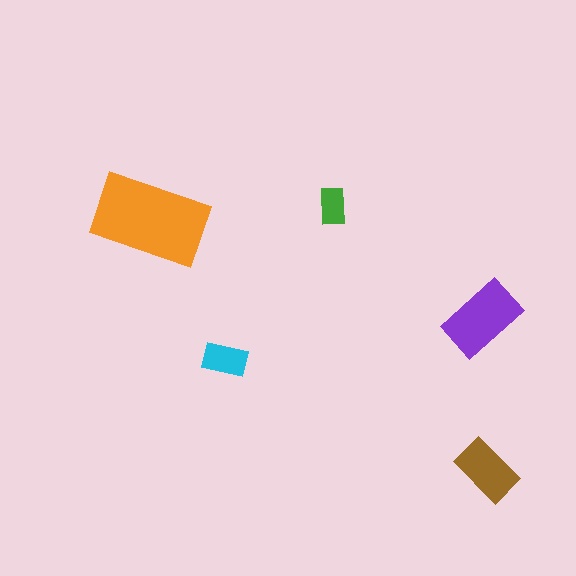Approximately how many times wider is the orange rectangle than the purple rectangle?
About 1.5 times wider.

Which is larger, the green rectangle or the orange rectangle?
The orange one.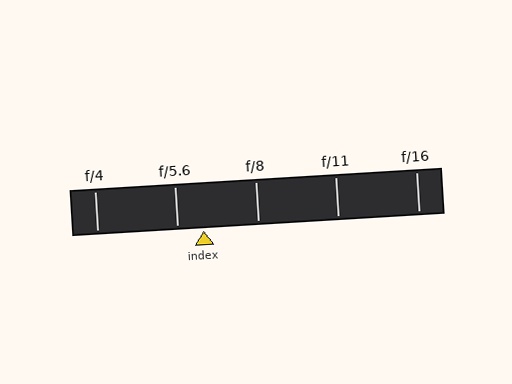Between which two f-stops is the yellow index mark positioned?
The index mark is between f/5.6 and f/8.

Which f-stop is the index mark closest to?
The index mark is closest to f/5.6.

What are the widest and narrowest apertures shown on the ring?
The widest aperture shown is f/4 and the narrowest is f/16.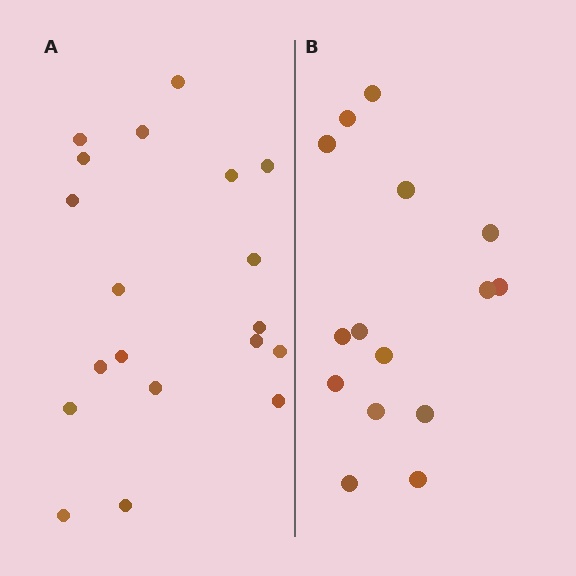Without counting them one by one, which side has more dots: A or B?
Region A (the left region) has more dots.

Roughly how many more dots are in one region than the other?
Region A has about 4 more dots than region B.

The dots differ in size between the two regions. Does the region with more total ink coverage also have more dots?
No. Region B has more total ink coverage because its dots are larger, but region A actually contains more individual dots. Total area can be misleading — the number of items is what matters here.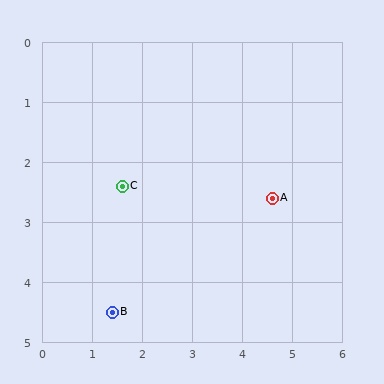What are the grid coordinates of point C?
Point C is at approximately (1.6, 2.4).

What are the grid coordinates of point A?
Point A is at approximately (4.6, 2.6).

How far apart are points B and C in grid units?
Points B and C are about 2.1 grid units apart.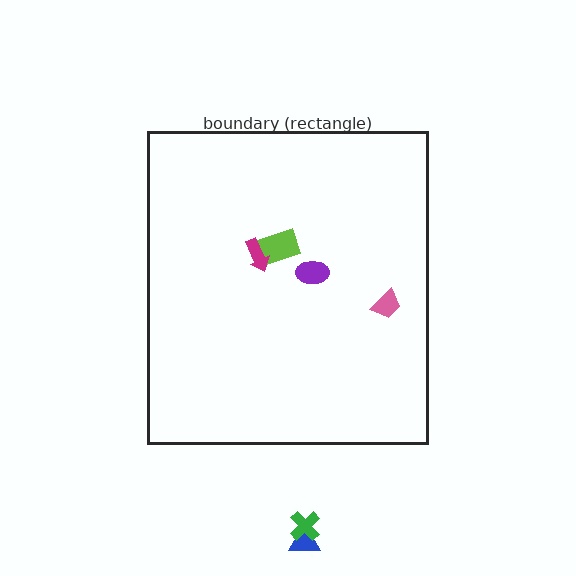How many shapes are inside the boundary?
4 inside, 2 outside.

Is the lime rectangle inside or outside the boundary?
Inside.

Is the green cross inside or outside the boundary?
Outside.